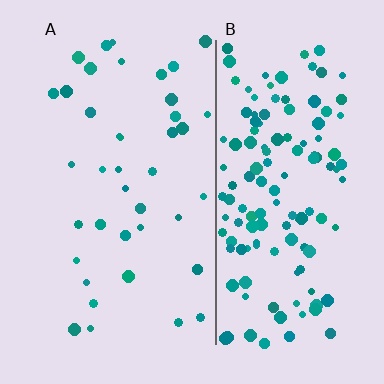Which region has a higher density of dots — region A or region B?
B (the right).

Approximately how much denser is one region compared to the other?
Approximately 3.5× — region B over region A.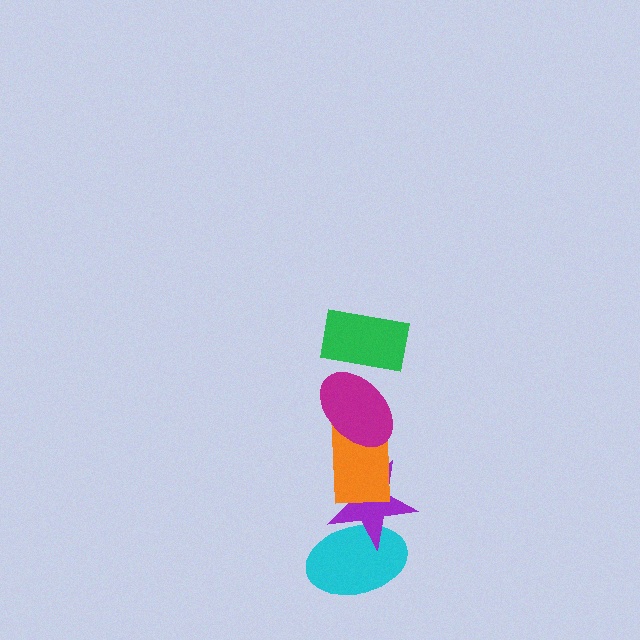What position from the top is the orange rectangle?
The orange rectangle is 3rd from the top.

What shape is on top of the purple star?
The orange rectangle is on top of the purple star.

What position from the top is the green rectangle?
The green rectangle is 1st from the top.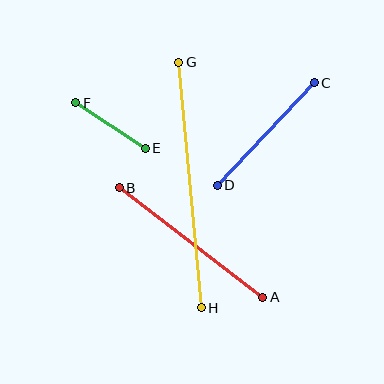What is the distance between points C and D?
The distance is approximately 141 pixels.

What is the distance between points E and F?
The distance is approximately 83 pixels.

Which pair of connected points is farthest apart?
Points G and H are farthest apart.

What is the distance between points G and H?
The distance is approximately 246 pixels.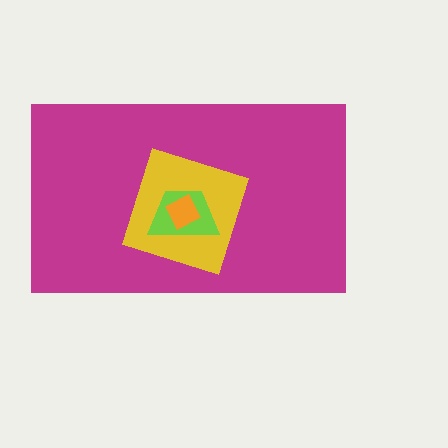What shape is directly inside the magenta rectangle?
The yellow square.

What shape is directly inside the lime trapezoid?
The orange diamond.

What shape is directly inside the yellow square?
The lime trapezoid.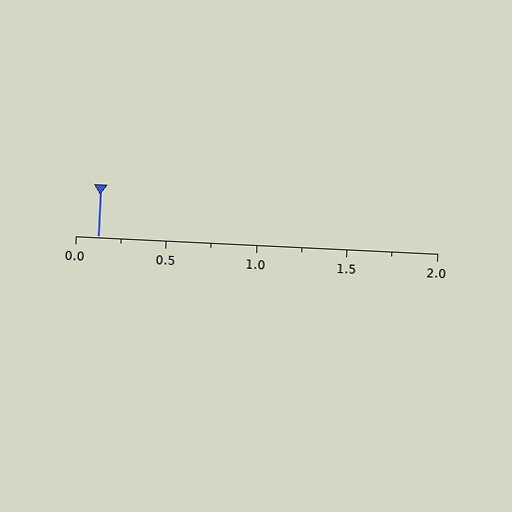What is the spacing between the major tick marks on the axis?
The major ticks are spaced 0.5 apart.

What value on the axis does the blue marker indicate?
The marker indicates approximately 0.12.